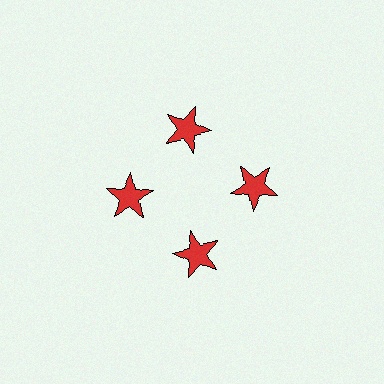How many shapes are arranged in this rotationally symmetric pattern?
There are 4 shapes, arranged in 4 groups of 1.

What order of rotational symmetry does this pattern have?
This pattern has 4-fold rotational symmetry.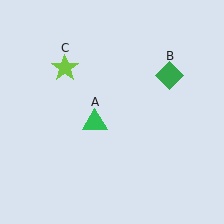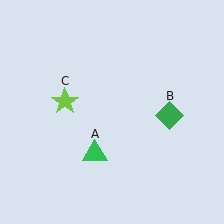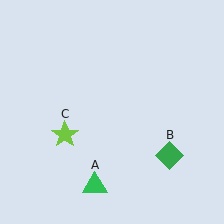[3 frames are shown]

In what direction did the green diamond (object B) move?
The green diamond (object B) moved down.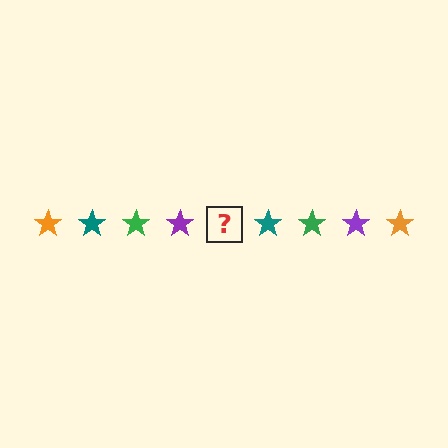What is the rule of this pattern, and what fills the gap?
The rule is that the pattern cycles through orange, teal, green, purple stars. The gap should be filled with an orange star.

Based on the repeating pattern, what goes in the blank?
The blank should be an orange star.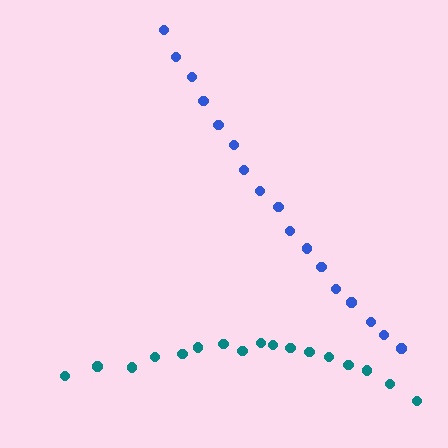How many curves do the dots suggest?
There are 2 distinct paths.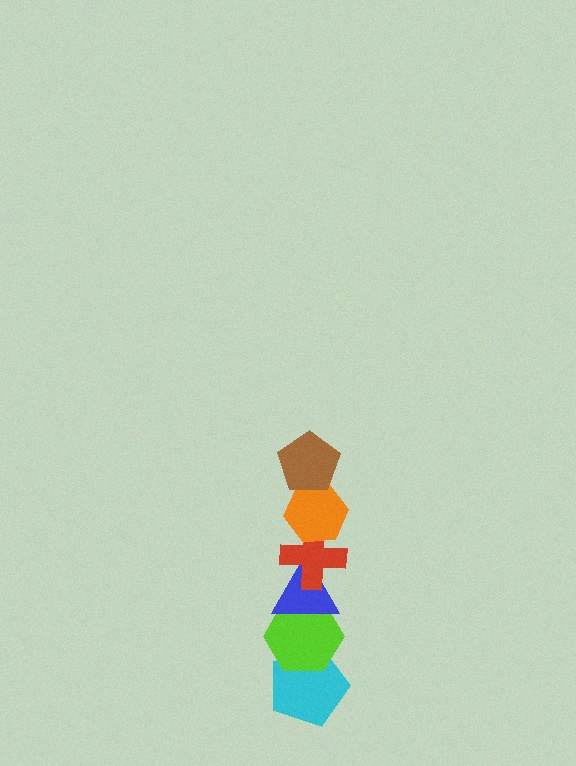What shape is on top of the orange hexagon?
The brown pentagon is on top of the orange hexagon.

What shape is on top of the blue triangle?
The red cross is on top of the blue triangle.